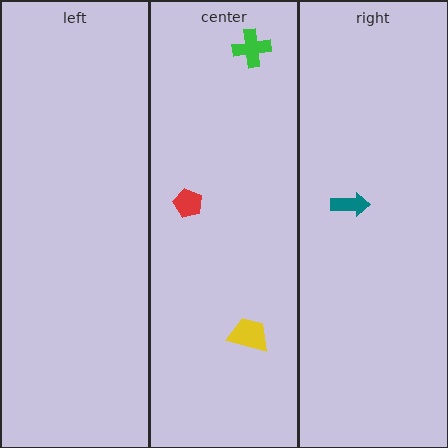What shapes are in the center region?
The yellow trapezoid, the green cross, the red pentagon.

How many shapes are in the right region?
1.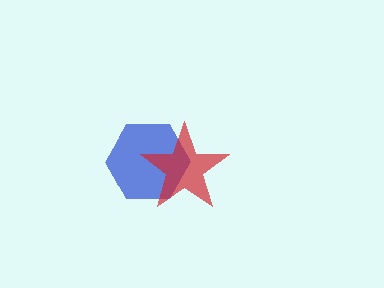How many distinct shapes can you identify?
There are 2 distinct shapes: a blue hexagon, a red star.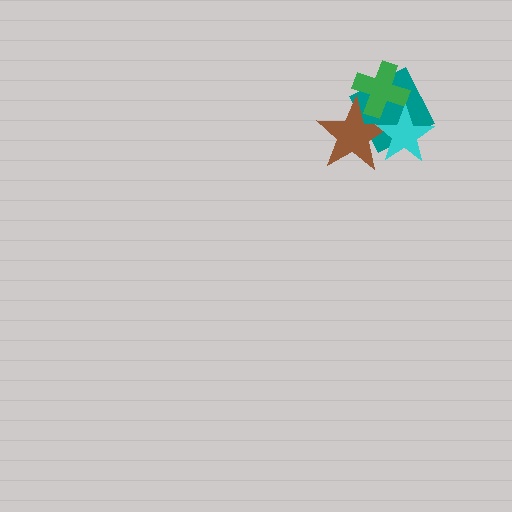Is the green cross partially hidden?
Yes, it is partially covered by another shape.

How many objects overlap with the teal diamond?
3 objects overlap with the teal diamond.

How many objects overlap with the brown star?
3 objects overlap with the brown star.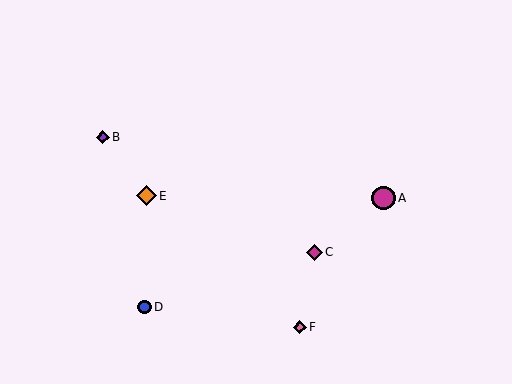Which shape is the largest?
The magenta circle (labeled A) is the largest.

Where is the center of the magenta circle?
The center of the magenta circle is at (383, 198).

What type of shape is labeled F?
Shape F is a pink diamond.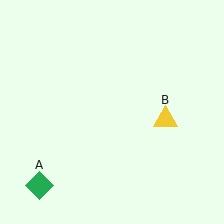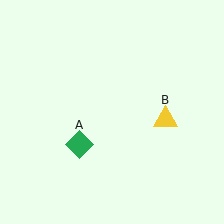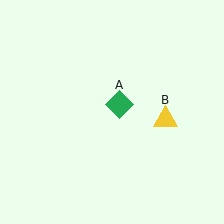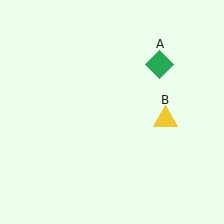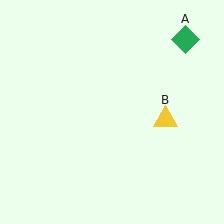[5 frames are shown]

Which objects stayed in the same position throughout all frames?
Yellow triangle (object B) remained stationary.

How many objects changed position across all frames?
1 object changed position: green diamond (object A).